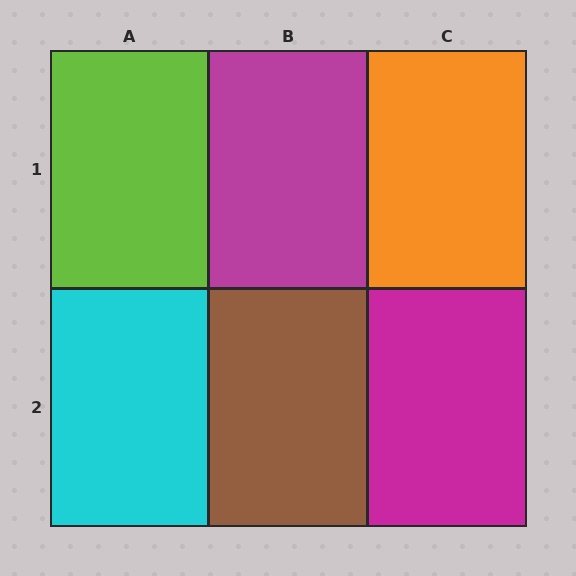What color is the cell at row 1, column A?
Lime.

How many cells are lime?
1 cell is lime.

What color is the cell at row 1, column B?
Magenta.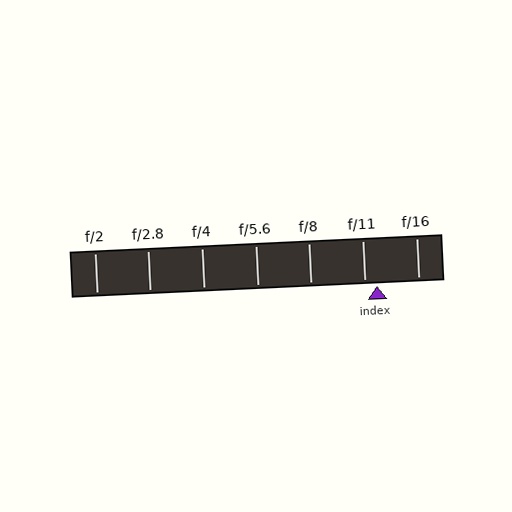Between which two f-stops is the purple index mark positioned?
The index mark is between f/11 and f/16.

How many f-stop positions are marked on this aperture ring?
There are 7 f-stop positions marked.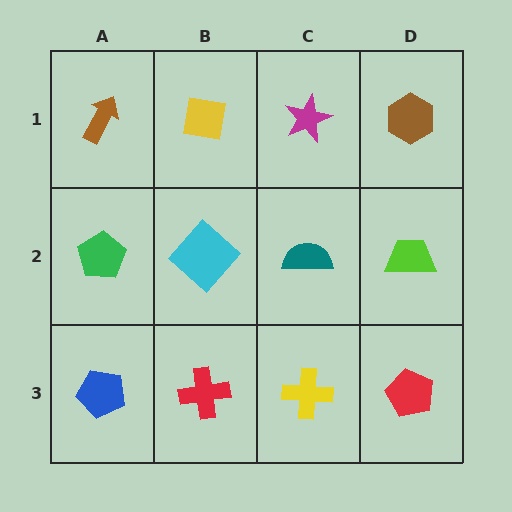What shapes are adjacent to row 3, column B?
A cyan diamond (row 2, column B), a blue pentagon (row 3, column A), a yellow cross (row 3, column C).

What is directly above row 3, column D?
A lime trapezoid.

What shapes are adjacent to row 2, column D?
A brown hexagon (row 1, column D), a red pentagon (row 3, column D), a teal semicircle (row 2, column C).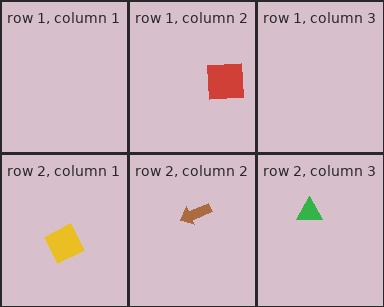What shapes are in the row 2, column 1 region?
The yellow diamond.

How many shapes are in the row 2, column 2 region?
1.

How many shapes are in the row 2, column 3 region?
1.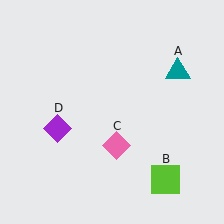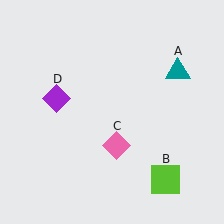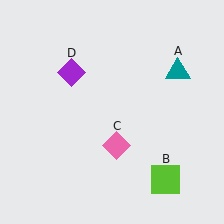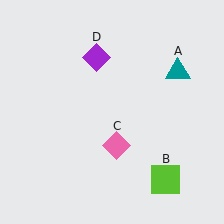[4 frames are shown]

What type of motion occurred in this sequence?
The purple diamond (object D) rotated clockwise around the center of the scene.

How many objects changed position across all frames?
1 object changed position: purple diamond (object D).